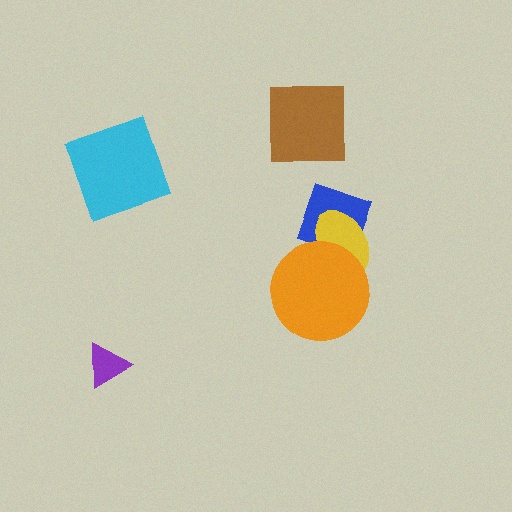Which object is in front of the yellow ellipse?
The orange circle is in front of the yellow ellipse.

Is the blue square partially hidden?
Yes, it is partially covered by another shape.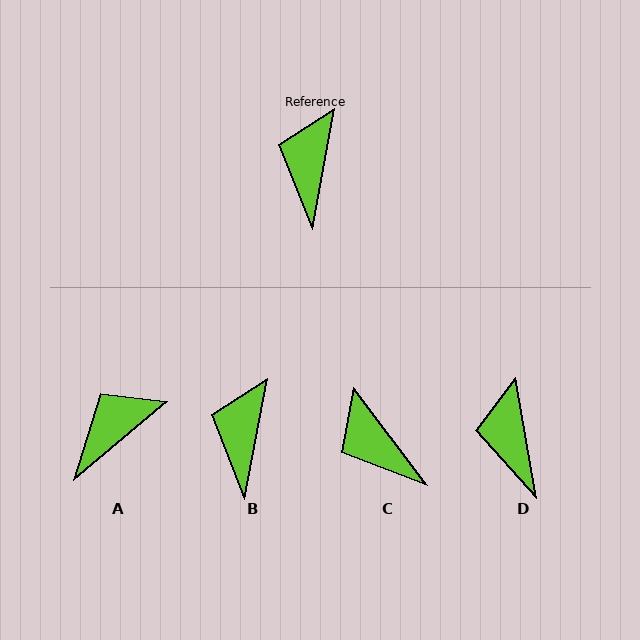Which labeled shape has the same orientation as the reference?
B.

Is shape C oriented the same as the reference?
No, it is off by about 48 degrees.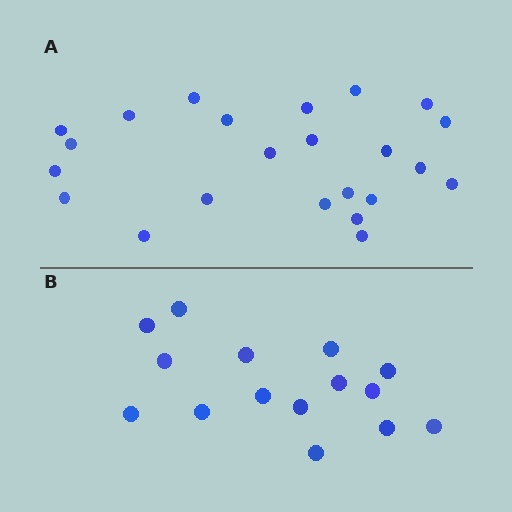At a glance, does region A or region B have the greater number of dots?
Region A (the top region) has more dots.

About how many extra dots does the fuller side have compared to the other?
Region A has roughly 8 or so more dots than region B.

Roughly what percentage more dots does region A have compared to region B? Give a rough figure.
About 55% more.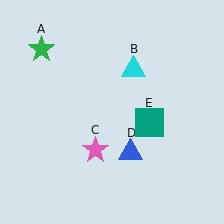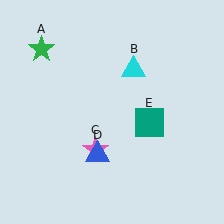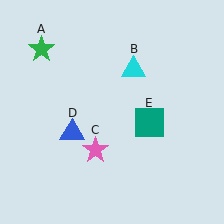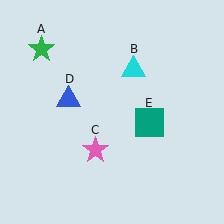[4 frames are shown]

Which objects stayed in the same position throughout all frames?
Green star (object A) and cyan triangle (object B) and pink star (object C) and teal square (object E) remained stationary.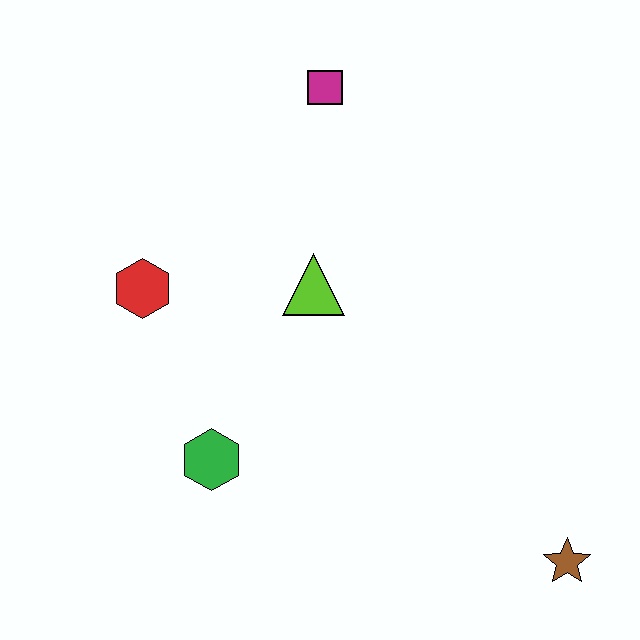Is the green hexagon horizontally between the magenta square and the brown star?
No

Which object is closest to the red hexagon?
The lime triangle is closest to the red hexagon.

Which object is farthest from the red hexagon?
The brown star is farthest from the red hexagon.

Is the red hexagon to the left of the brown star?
Yes